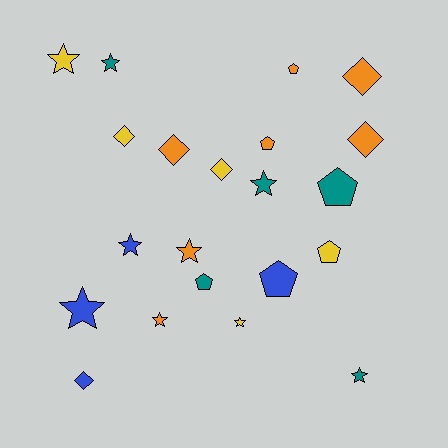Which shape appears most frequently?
Star, with 9 objects.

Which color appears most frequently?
Orange, with 7 objects.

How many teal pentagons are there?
There are 2 teal pentagons.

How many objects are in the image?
There are 21 objects.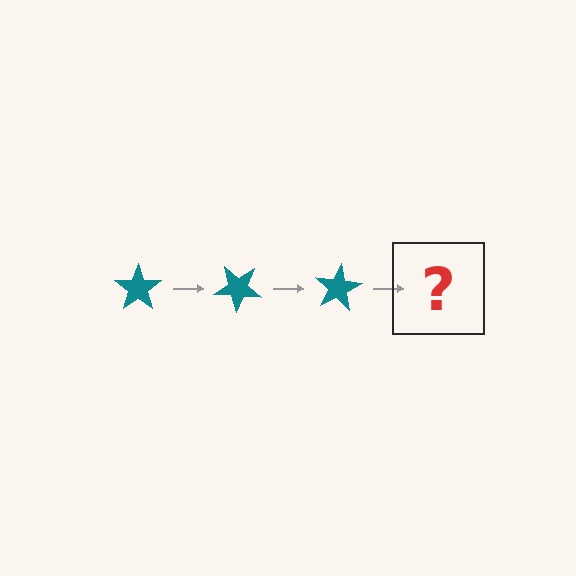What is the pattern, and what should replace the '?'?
The pattern is that the star rotates 40 degrees each step. The '?' should be a teal star rotated 120 degrees.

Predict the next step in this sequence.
The next step is a teal star rotated 120 degrees.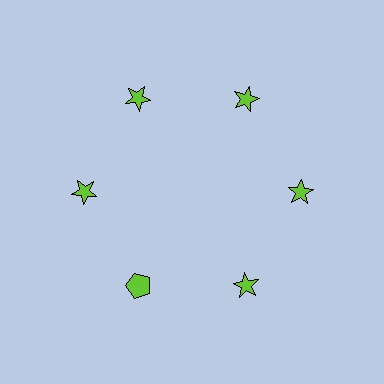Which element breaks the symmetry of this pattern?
The lime pentagon at roughly the 7 o'clock position breaks the symmetry. All other shapes are lime stars.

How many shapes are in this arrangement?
There are 6 shapes arranged in a ring pattern.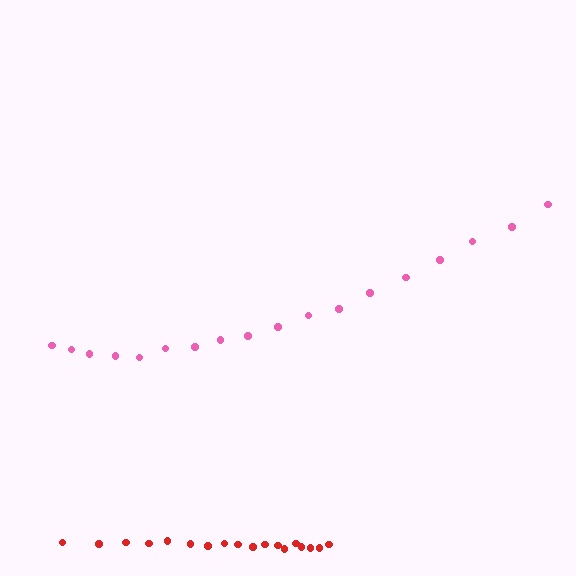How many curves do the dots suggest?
There are 2 distinct paths.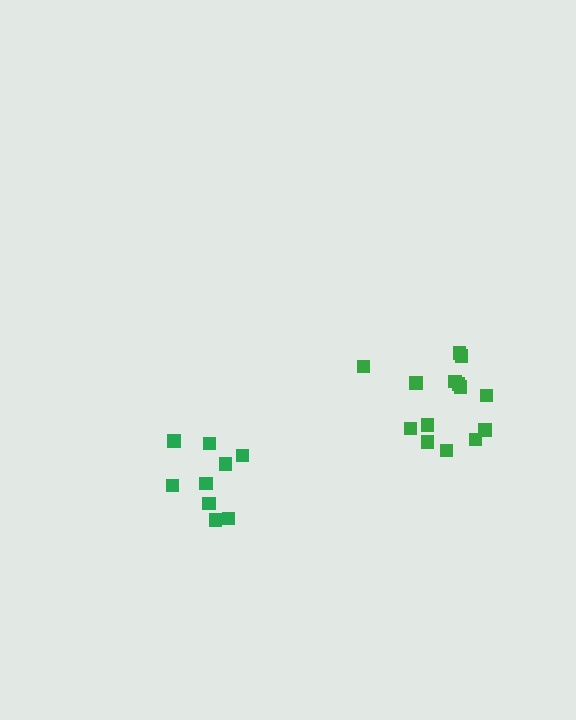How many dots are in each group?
Group 1: 14 dots, Group 2: 9 dots (23 total).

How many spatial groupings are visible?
There are 2 spatial groupings.